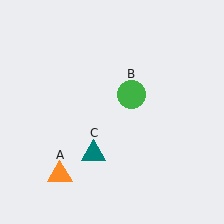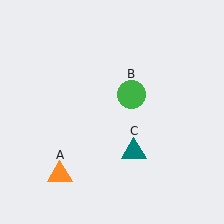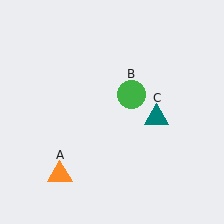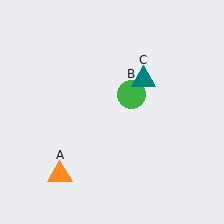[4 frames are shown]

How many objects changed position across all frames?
1 object changed position: teal triangle (object C).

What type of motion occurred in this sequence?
The teal triangle (object C) rotated counterclockwise around the center of the scene.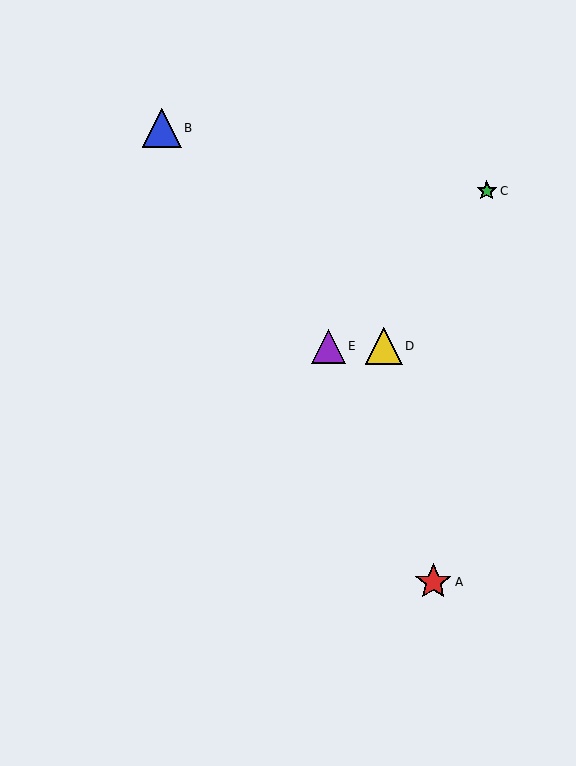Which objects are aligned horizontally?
Objects D, E are aligned horizontally.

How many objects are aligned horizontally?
2 objects (D, E) are aligned horizontally.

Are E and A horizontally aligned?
No, E is at y≈346 and A is at y≈582.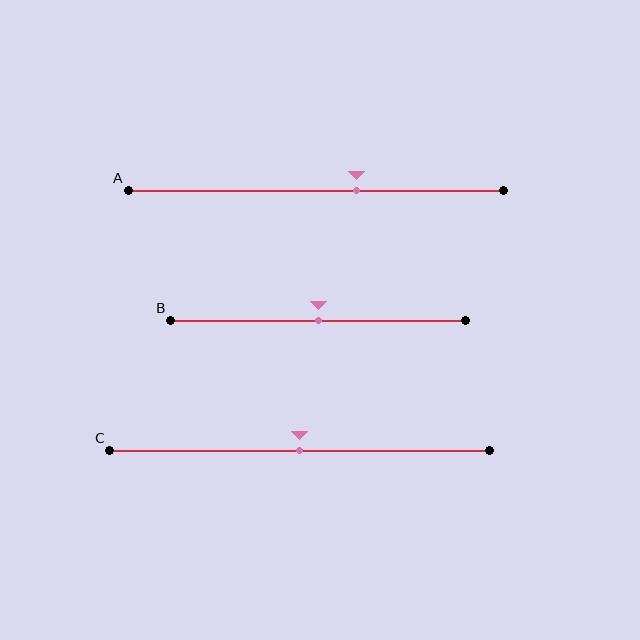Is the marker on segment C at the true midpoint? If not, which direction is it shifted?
Yes, the marker on segment C is at the true midpoint.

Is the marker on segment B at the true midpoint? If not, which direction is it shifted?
Yes, the marker on segment B is at the true midpoint.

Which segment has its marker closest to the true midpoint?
Segment B has its marker closest to the true midpoint.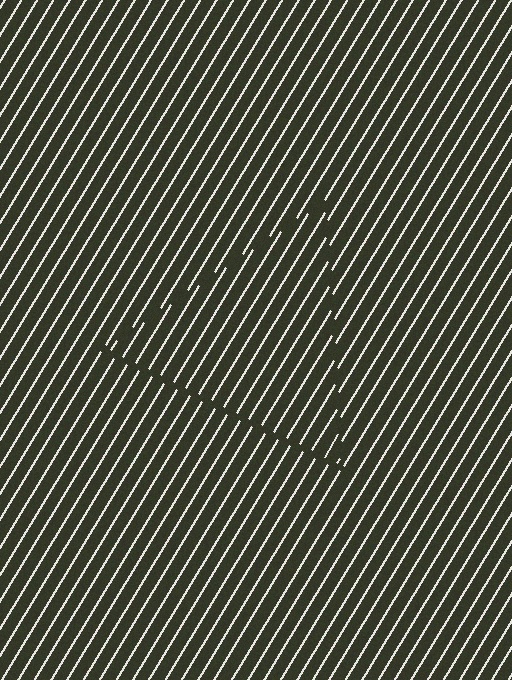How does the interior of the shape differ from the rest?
The interior of the shape contains the same grating, shifted by half a period — the contour is defined by the phase discontinuity where line-ends from the inner and outer gratings abut.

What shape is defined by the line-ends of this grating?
An illusory triangle. The interior of the shape contains the same grating, shifted by half a period — the contour is defined by the phase discontinuity where line-ends from the inner and outer gratings abut.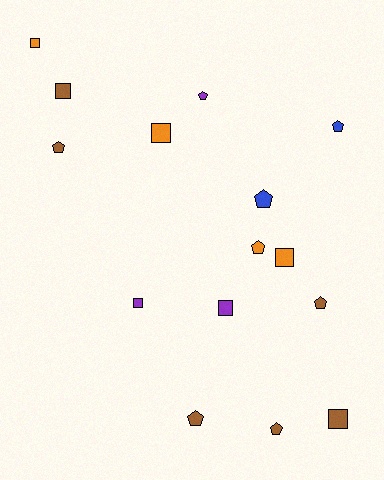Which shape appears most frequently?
Pentagon, with 8 objects.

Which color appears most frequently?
Brown, with 6 objects.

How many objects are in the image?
There are 15 objects.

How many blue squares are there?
There are no blue squares.